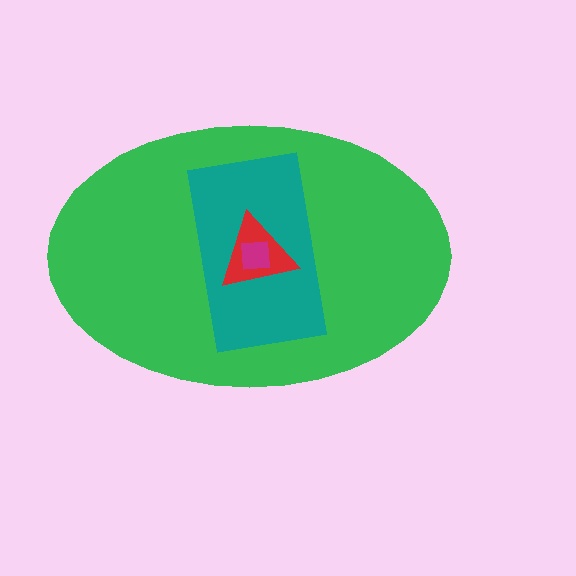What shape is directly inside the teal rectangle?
The red triangle.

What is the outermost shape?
The green ellipse.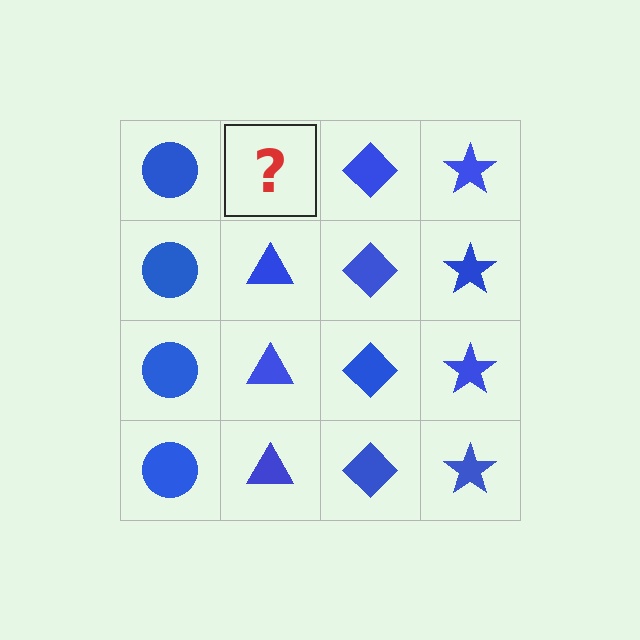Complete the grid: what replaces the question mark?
The question mark should be replaced with a blue triangle.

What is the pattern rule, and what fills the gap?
The rule is that each column has a consistent shape. The gap should be filled with a blue triangle.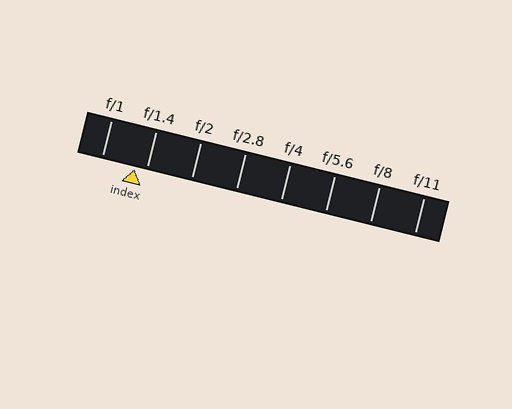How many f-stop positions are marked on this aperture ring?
There are 8 f-stop positions marked.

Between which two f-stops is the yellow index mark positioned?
The index mark is between f/1 and f/1.4.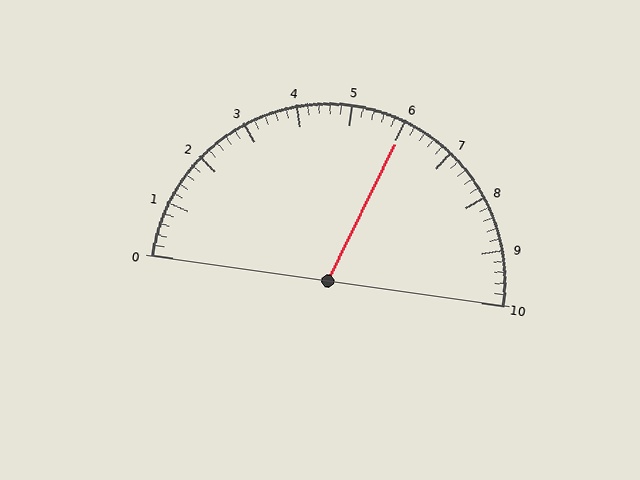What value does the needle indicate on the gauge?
The needle indicates approximately 6.0.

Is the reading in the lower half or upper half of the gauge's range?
The reading is in the upper half of the range (0 to 10).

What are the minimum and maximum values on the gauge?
The gauge ranges from 0 to 10.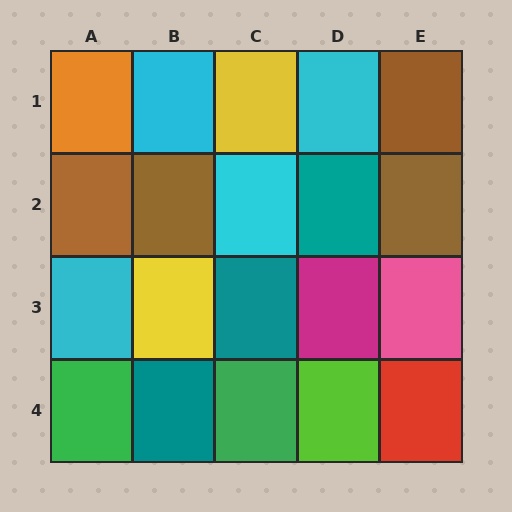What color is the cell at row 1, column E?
Brown.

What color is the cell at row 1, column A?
Orange.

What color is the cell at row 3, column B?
Yellow.